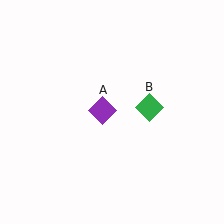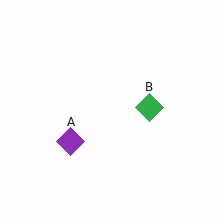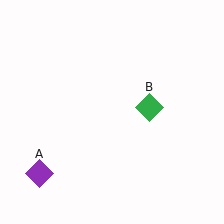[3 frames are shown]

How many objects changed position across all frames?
1 object changed position: purple diamond (object A).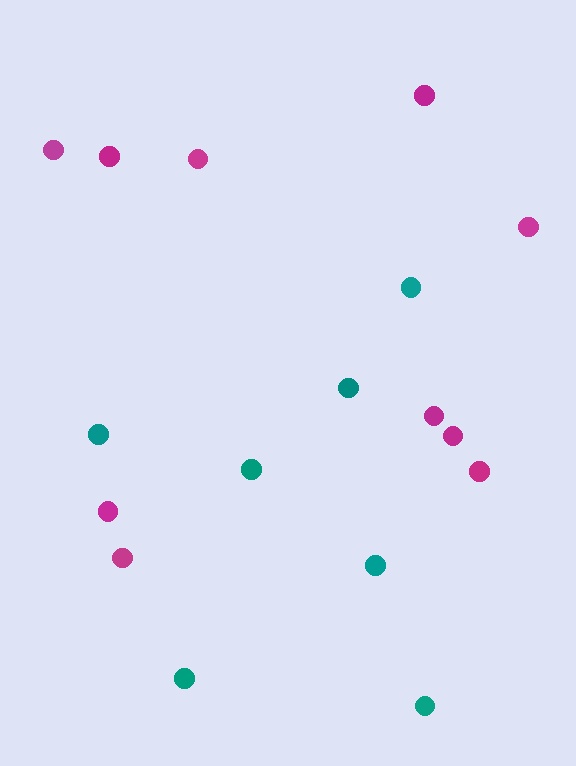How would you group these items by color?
There are 2 groups: one group of magenta circles (10) and one group of teal circles (7).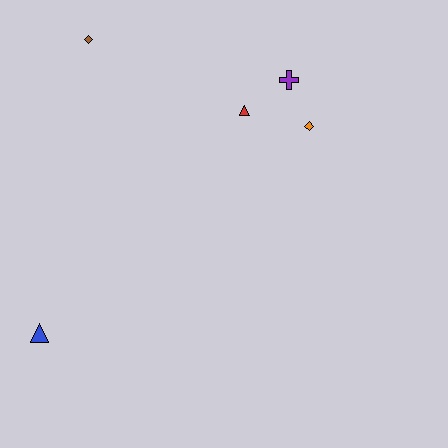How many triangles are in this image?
There are 2 triangles.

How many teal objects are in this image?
There are no teal objects.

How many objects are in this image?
There are 5 objects.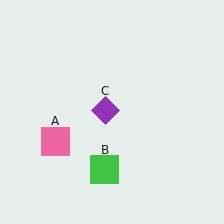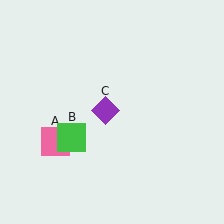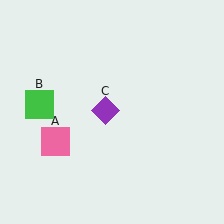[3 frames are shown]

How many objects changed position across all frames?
1 object changed position: green square (object B).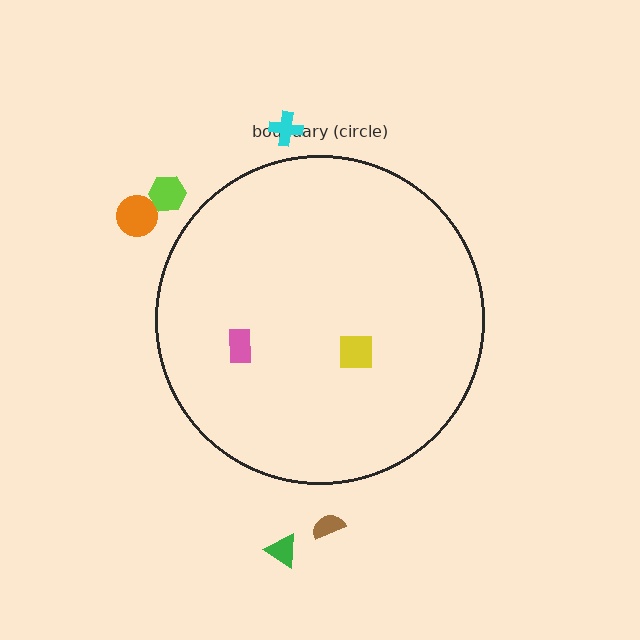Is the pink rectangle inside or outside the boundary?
Inside.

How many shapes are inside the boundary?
2 inside, 5 outside.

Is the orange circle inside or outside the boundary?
Outside.